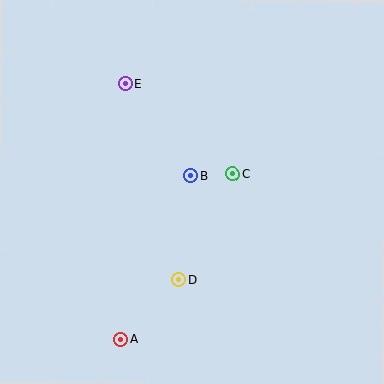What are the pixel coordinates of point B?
Point B is at (191, 176).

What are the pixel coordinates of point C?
Point C is at (233, 174).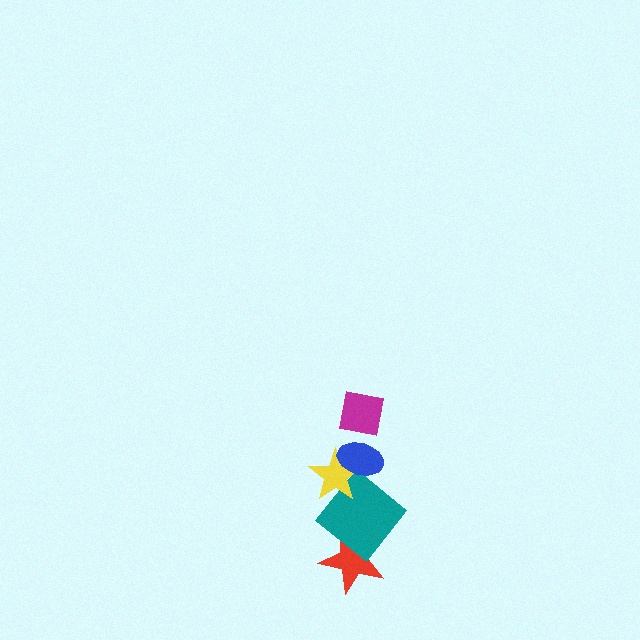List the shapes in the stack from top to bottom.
From top to bottom: the magenta square, the blue ellipse, the yellow star, the teal diamond, the red star.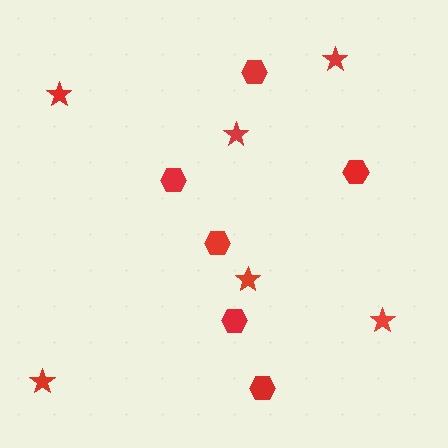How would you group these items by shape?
There are 2 groups: one group of stars (6) and one group of hexagons (6).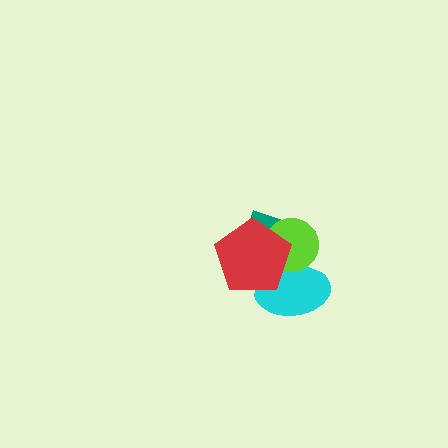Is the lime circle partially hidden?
Yes, it is partially covered by another shape.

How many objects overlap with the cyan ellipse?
3 objects overlap with the cyan ellipse.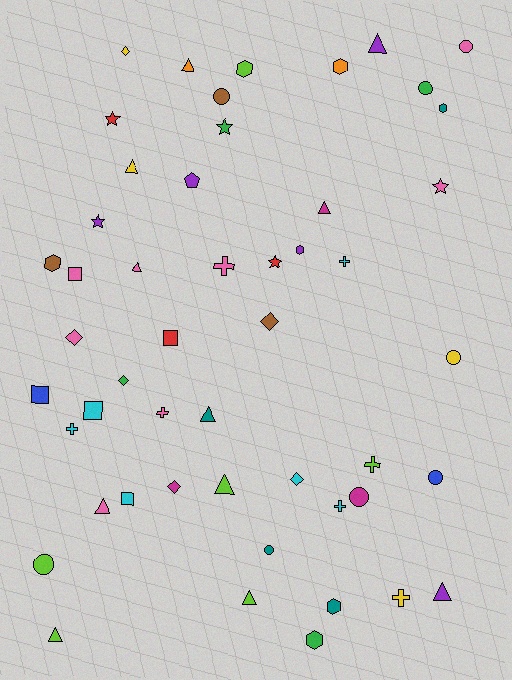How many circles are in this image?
There are 8 circles.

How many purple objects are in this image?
There are 5 purple objects.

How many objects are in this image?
There are 50 objects.